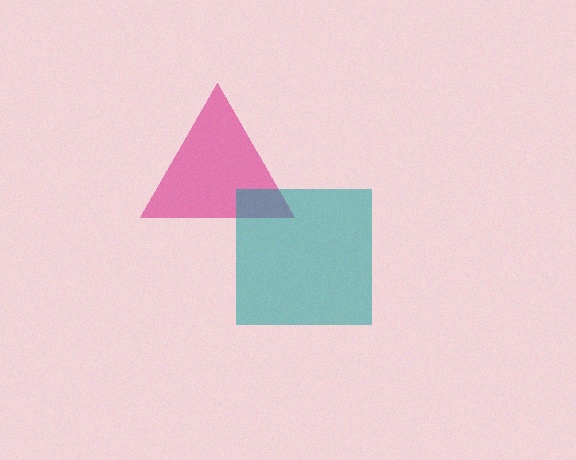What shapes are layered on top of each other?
The layered shapes are: a magenta triangle, a teal square.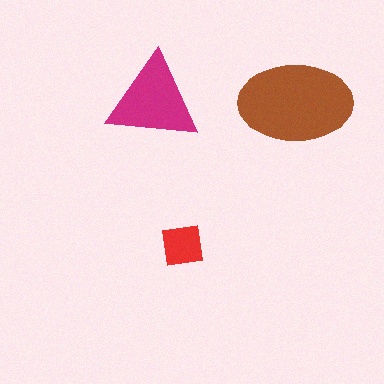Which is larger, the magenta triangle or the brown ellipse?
The brown ellipse.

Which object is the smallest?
The red square.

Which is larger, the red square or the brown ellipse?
The brown ellipse.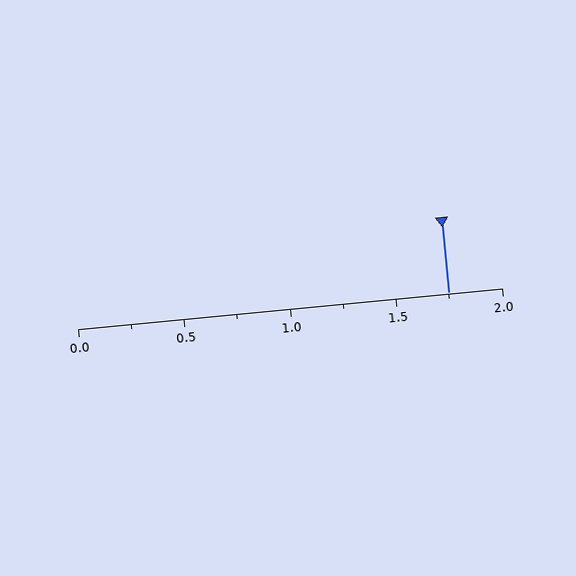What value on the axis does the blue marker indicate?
The marker indicates approximately 1.75.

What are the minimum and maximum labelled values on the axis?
The axis runs from 0.0 to 2.0.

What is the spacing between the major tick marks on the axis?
The major ticks are spaced 0.5 apart.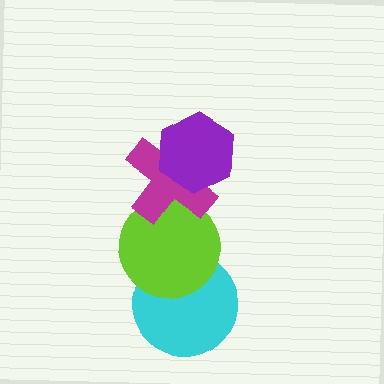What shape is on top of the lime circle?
The magenta cross is on top of the lime circle.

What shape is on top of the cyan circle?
The lime circle is on top of the cyan circle.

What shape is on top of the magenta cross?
The purple hexagon is on top of the magenta cross.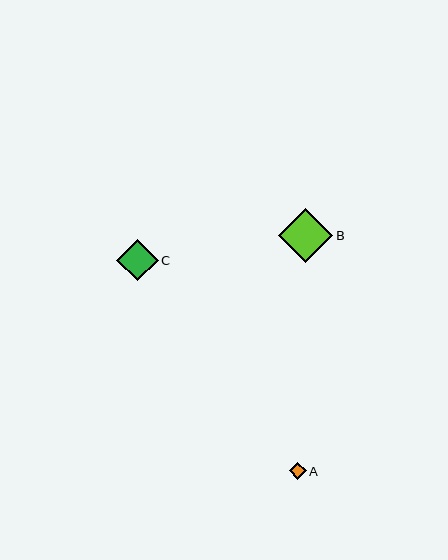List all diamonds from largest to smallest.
From largest to smallest: B, C, A.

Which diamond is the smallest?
Diamond A is the smallest with a size of approximately 17 pixels.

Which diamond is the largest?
Diamond B is the largest with a size of approximately 54 pixels.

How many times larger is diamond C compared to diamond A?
Diamond C is approximately 2.4 times the size of diamond A.